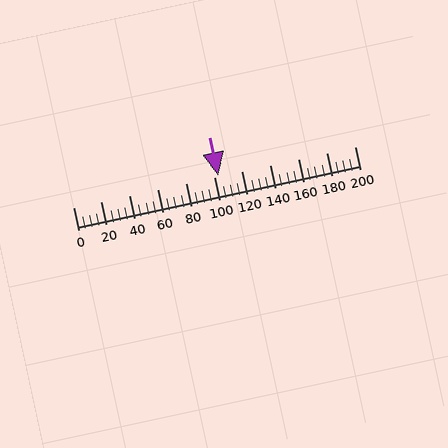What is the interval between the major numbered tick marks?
The major tick marks are spaced 20 units apart.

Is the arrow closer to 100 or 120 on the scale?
The arrow is closer to 100.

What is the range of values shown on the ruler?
The ruler shows values from 0 to 200.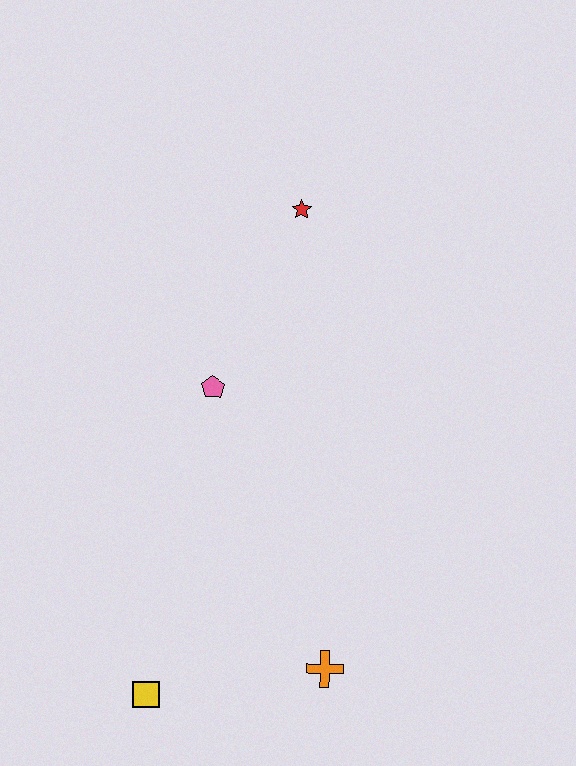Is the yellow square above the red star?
No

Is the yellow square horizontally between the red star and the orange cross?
No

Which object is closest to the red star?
The pink pentagon is closest to the red star.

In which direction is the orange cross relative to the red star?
The orange cross is below the red star.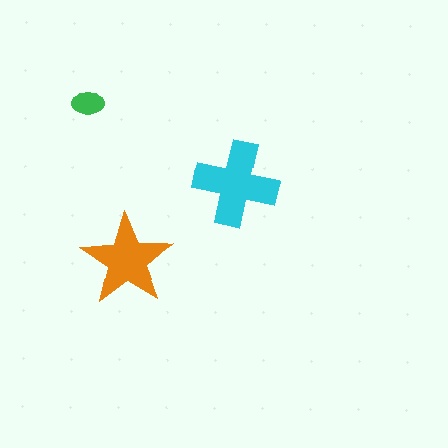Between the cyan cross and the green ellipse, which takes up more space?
The cyan cross.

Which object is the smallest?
The green ellipse.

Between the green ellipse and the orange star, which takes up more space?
The orange star.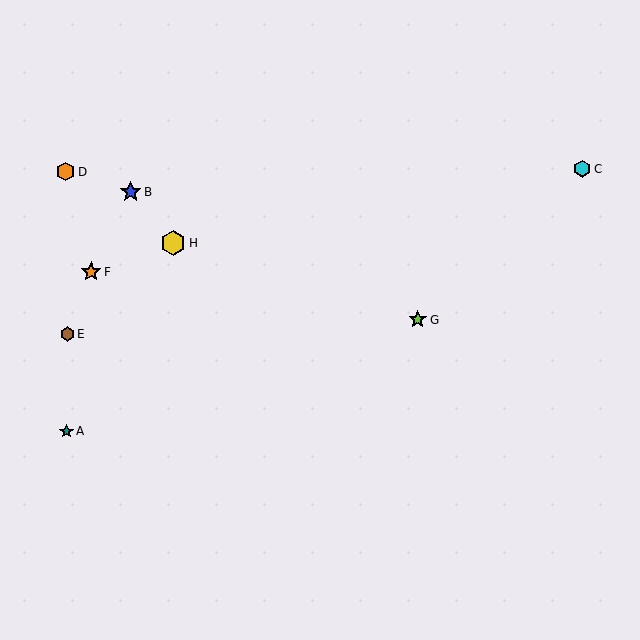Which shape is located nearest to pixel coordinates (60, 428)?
The teal star (labeled A) at (66, 431) is nearest to that location.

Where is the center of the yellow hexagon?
The center of the yellow hexagon is at (173, 243).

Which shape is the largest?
The yellow hexagon (labeled H) is the largest.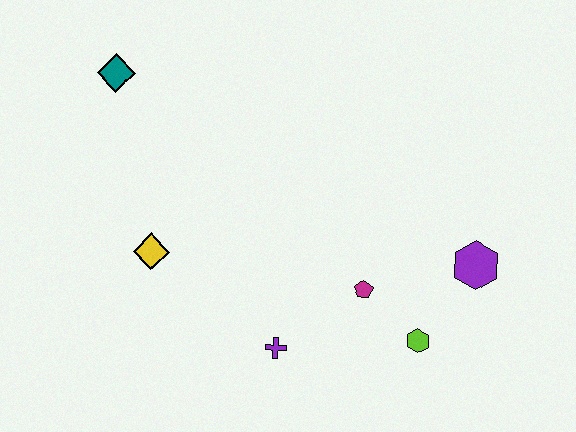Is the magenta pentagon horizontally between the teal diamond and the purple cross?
No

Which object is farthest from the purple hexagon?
The teal diamond is farthest from the purple hexagon.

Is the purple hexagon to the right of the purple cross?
Yes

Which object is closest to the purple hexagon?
The lime hexagon is closest to the purple hexagon.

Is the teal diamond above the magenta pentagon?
Yes